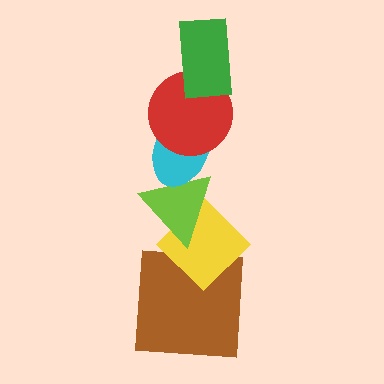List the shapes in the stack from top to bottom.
From top to bottom: the green rectangle, the red circle, the cyan ellipse, the lime triangle, the yellow diamond, the brown square.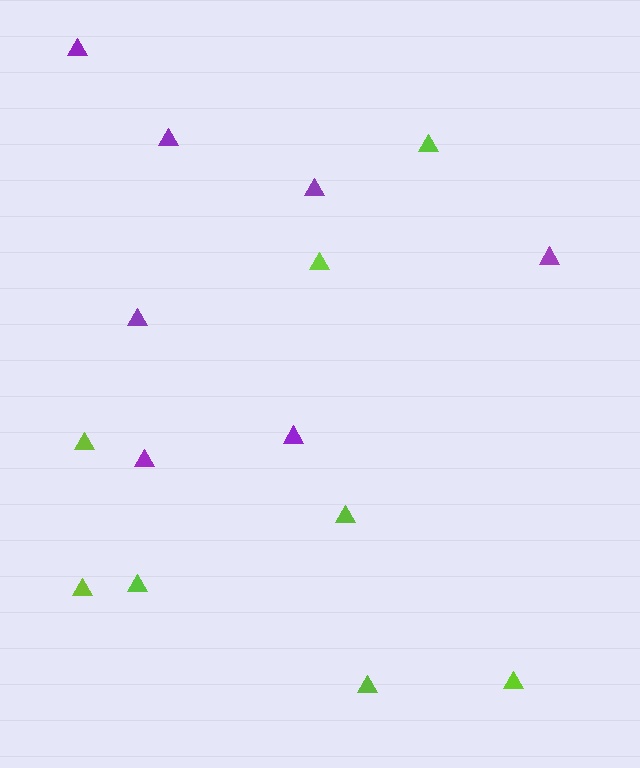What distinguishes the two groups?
There are 2 groups: one group of lime triangles (8) and one group of purple triangles (7).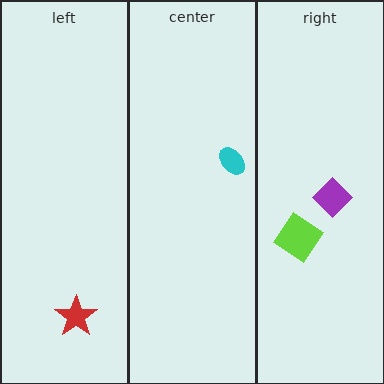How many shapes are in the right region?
2.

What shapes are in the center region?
The cyan ellipse.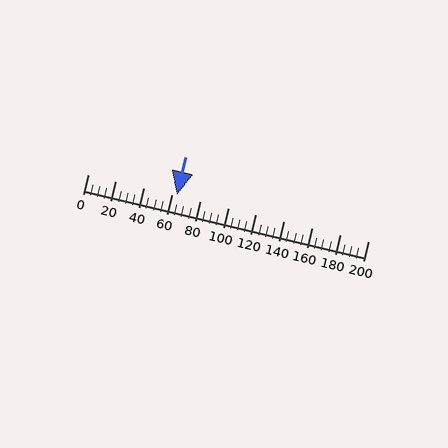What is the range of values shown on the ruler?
The ruler shows values from 0 to 200.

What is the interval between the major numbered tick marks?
The major tick marks are spaced 20 units apart.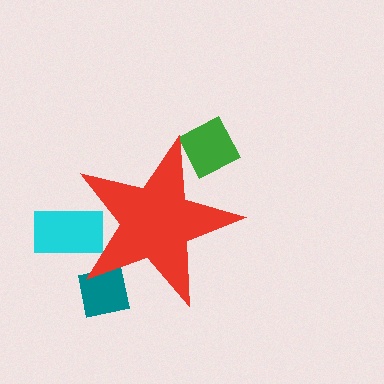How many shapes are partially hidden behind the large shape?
3 shapes are partially hidden.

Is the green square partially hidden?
Yes, the green square is partially hidden behind the red star.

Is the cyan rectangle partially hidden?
Yes, the cyan rectangle is partially hidden behind the red star.